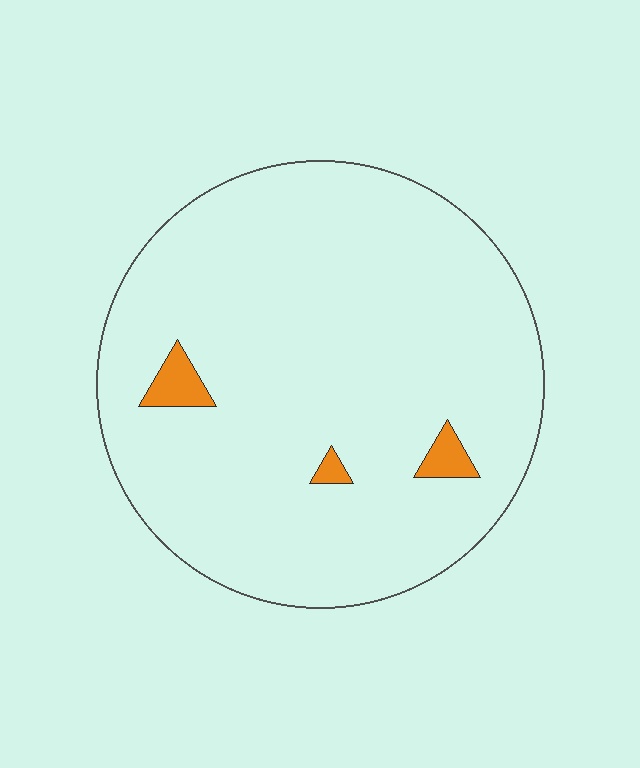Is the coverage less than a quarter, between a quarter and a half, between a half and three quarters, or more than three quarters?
Less than a quarter.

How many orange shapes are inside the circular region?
3.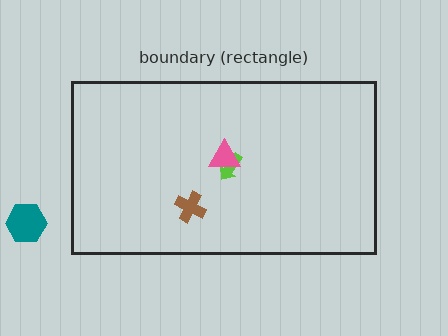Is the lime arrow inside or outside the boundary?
Inside.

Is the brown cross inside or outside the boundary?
Inside.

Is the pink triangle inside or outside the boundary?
Inside.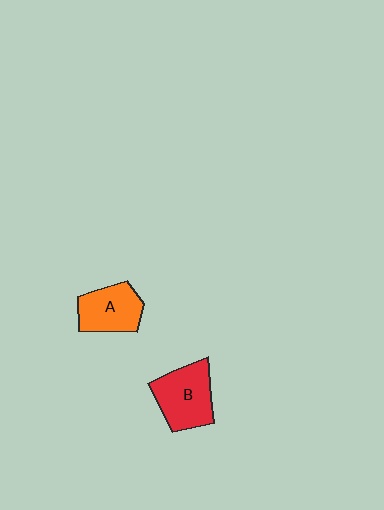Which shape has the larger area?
Shape B (red).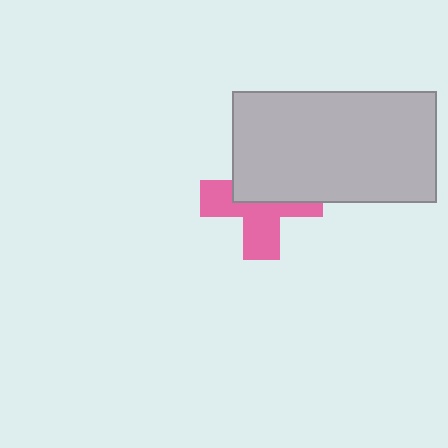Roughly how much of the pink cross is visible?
About half of it is visible (roughly 52%).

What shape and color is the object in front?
The object in front is a light gray rectangle.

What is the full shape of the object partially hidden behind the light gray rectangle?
The partially hidden object is a pink cross.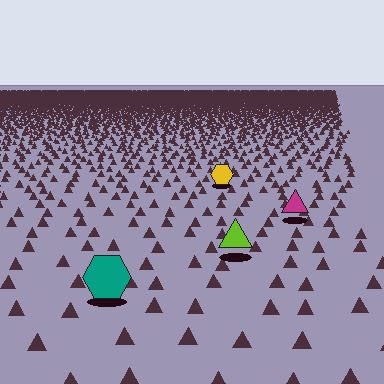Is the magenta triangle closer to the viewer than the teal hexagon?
No. The teal hexagon is closer — you can tell from the texture gradient: the ground texture is coarser near it.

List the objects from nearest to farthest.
From nearest to farthest: the teal hexagon, the lime triangle, the magenta triangle, the yellow hexagon.